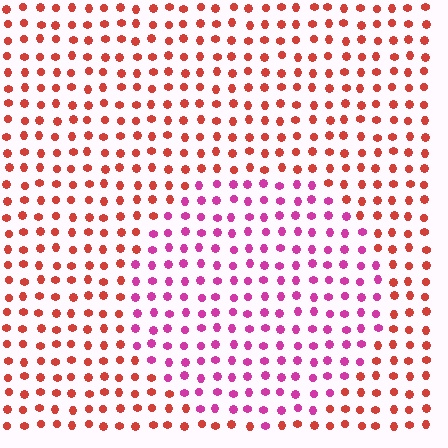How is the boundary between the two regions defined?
The boundary is defined purely by a slight shift in hue (about 47 degrees). Spacing, size, and orientation are identical on both sides.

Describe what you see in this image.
The image is filled with small red elements in a uniform arrangement. A circle-shaped region is visible where the elements are tinted to a slightly different hue, forming a subtle color boundary.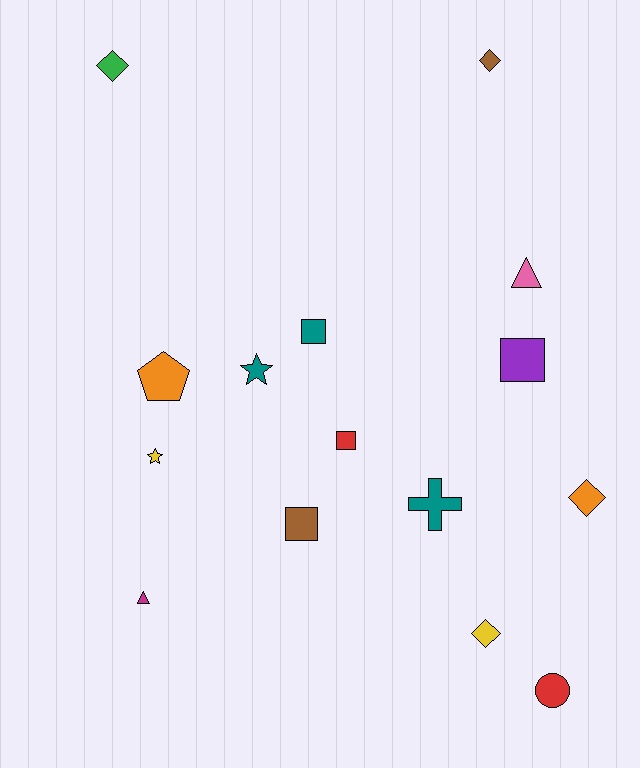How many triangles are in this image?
There are 2 triangles.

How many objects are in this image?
There are 15 objects.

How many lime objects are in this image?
There are no lime objects.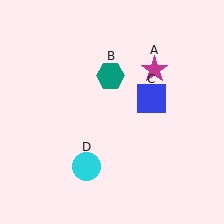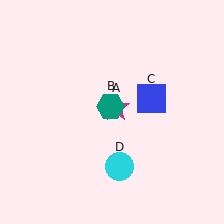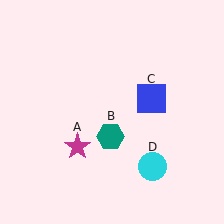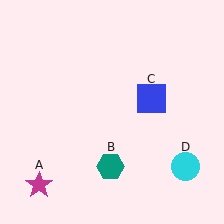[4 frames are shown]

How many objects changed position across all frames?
3 objects changed position: magenta star (object A), teal hexagon (object B), cyan circle (object D).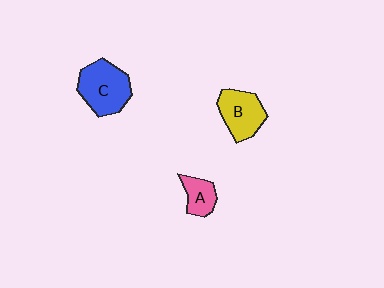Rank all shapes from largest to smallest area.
From largest to smallest: C (blue), B (yellow), A (pink).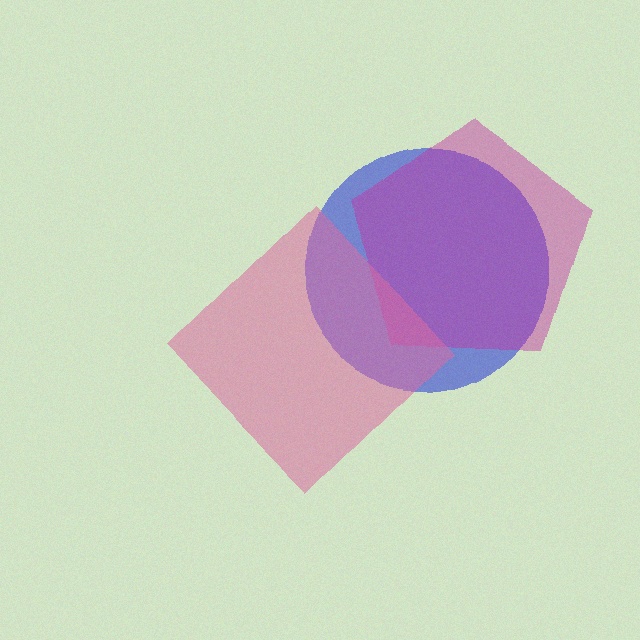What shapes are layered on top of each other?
The layered shapes are: a blue circle, a magenta pentagon, a pink diamond.